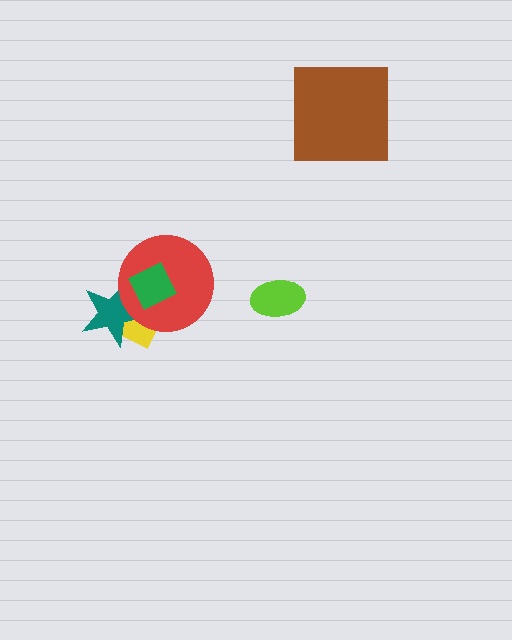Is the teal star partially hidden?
Yes, it is partially covered by another shape.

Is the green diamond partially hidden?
No, no other shape covers it.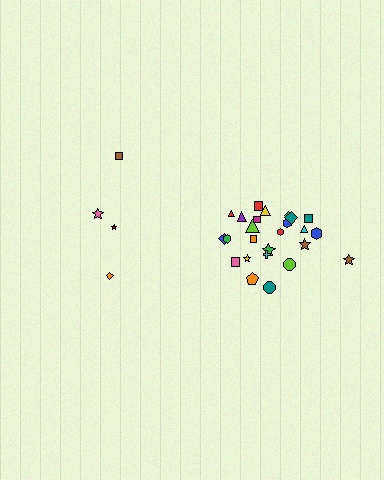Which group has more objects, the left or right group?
The right group.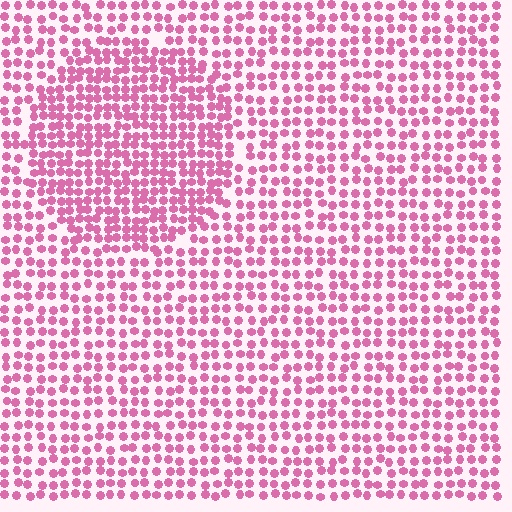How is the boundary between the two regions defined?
The boundary is defined by a change in element density (approximately 1.6x ratio). All elements are the same color, size, and shape.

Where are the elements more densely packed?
The elements are more densely packed inside the circle boundary.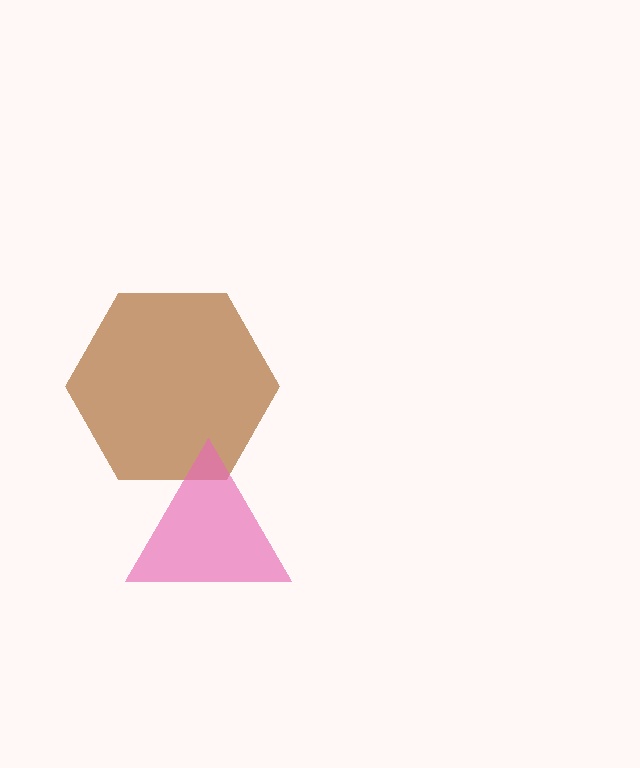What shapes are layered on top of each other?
The layered shapes are: a brown hexagon, a pink triangle.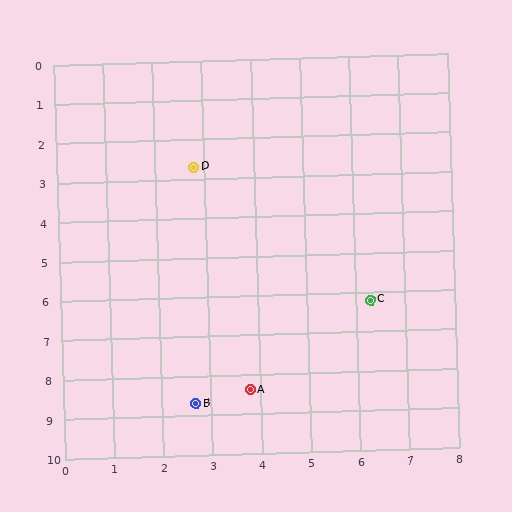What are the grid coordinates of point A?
Point A is at approximately (3.8, 8.4).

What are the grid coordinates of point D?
Point D is at approximately (2.8, 2.7).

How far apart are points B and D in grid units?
Points B and D are about 6.0 grid units apart.